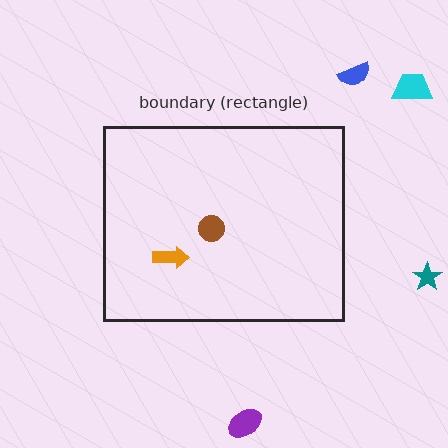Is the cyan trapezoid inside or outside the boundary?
Outside.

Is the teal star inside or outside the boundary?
Outside.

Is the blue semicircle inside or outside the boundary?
Outside.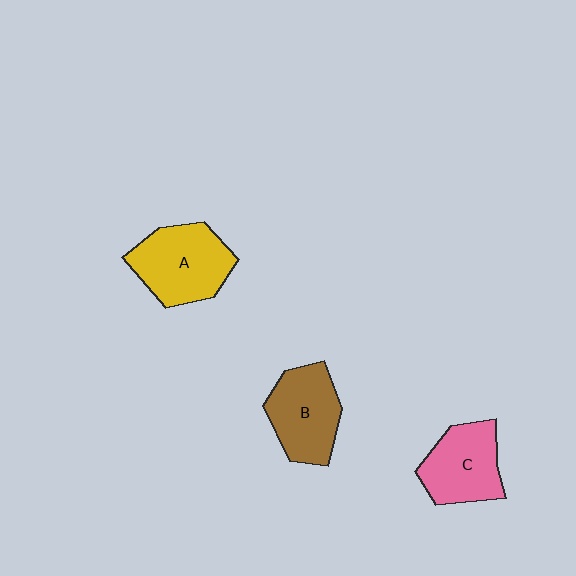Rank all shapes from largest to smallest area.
From largest to smallest: A (yellow), B (brown), C (pink).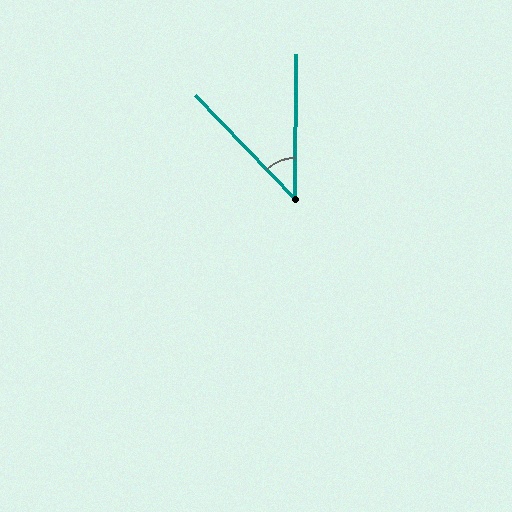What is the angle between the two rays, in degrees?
Approximately 44 degrees.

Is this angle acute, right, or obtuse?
It is acute.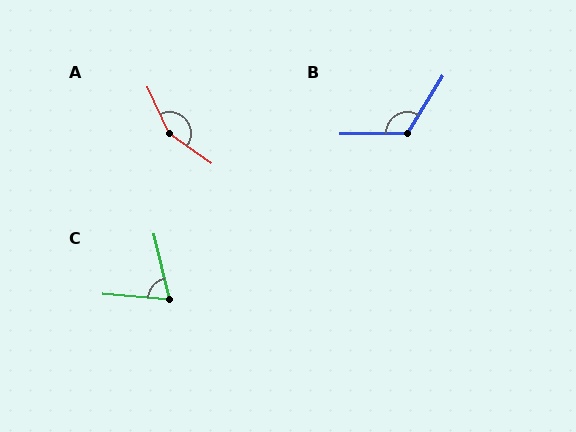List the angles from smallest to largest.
C (72°), B (122°), A (151°).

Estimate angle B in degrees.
Approximately 122 degrees.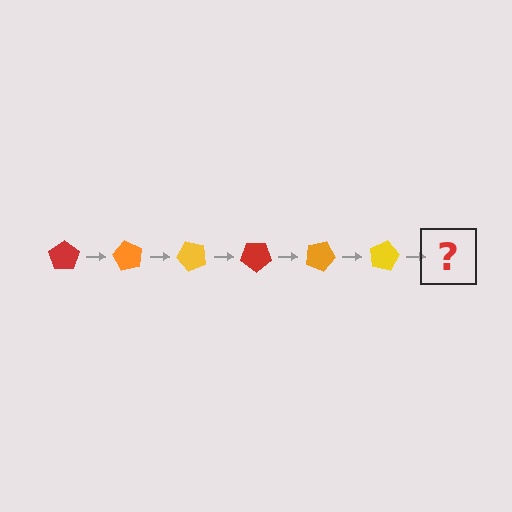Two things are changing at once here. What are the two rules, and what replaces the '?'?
The two rules are that it rotates 60 degrees each step and the color cycles through red, orange, and yellow. The '?' should be a red pentagon, rotated 360 degrees from the start.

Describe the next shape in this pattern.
It should be a red pentagon, rotated 360 degrees from the start.